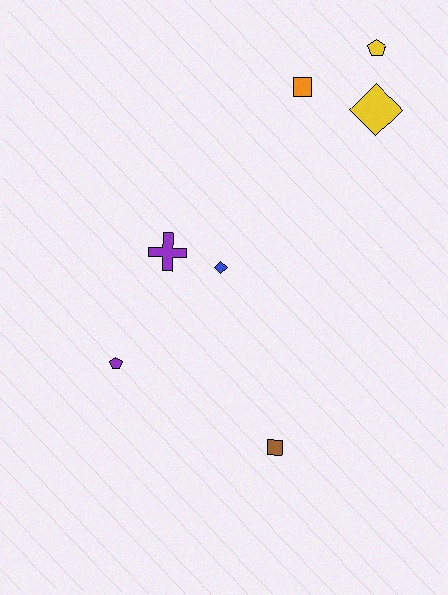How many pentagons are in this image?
There are 2 pentagons.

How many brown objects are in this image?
There is 1 brown object.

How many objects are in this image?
There are 7 objects.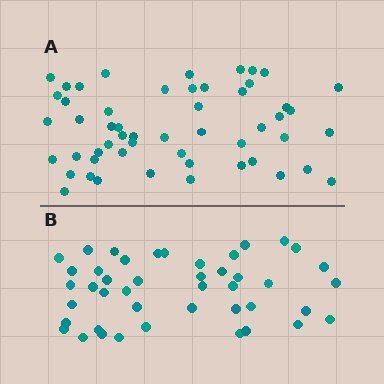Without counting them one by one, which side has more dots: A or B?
Region A (the top region) has more dots.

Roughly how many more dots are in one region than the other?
Region A has roughly 8 or so more dots than region B.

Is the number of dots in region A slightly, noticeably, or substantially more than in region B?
Region A has only slightly more — the two regions are fairly close. The ratio is roughly 1.2 to 1.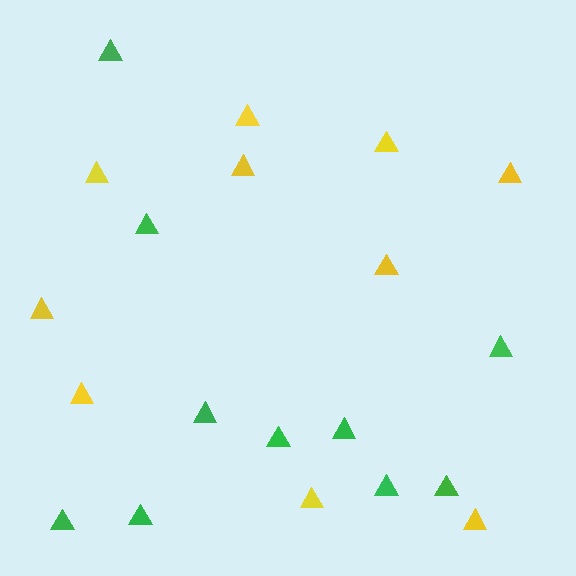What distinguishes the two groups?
There are 2 groups: one group of yellow triangles (10) and one group of green triangles (10).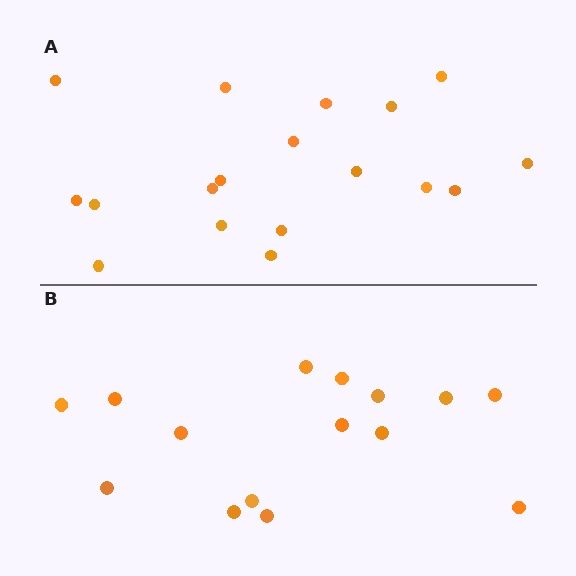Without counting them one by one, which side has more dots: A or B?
Region A (the top region) has more dots.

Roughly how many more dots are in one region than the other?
Region A has just a few more — roughly 2 or 3 more dots than region B.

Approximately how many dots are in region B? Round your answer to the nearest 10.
About 20 dots. (The exact count is 15, which rounds to 20.)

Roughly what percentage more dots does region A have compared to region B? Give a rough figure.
About 20% more.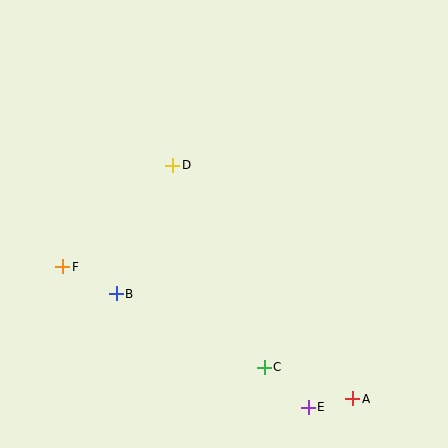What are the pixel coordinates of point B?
Point B is at (116, 294).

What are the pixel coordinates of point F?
Point F is at (63, 267).